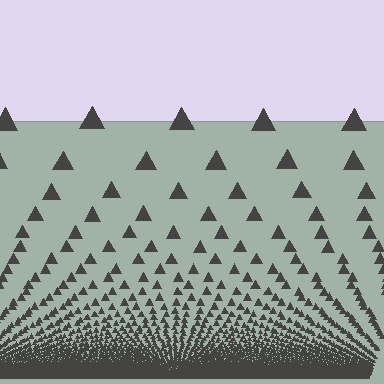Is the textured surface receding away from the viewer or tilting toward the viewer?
The surface appears to tilt toward the viewer. Texture elements get larger and sparser toward the top.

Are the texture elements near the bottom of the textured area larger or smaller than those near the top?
Smaller. The gradient is inverted — elements near the bottom are smaller and denser.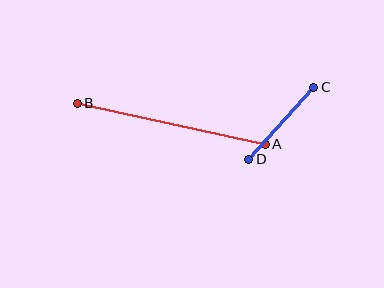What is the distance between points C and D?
The distance is approximately 97 pixels.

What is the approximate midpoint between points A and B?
The midpoint is at approximately (171, 124) pixels.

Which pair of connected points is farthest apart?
Points A and B are farthest apart.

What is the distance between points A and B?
The distance is approximately 192 pixels.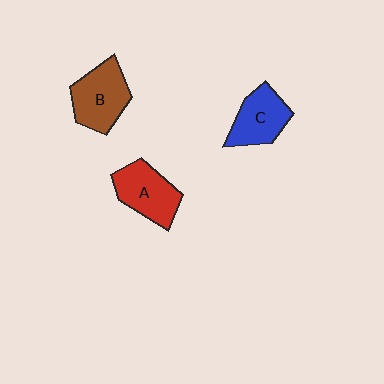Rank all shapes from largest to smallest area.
From largest to smallest: B (brown), A (red), C (blue).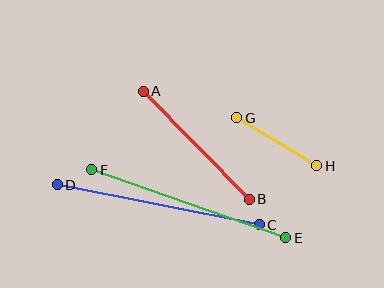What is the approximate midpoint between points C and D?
The midpoint is at approximately (158, 205) pixels.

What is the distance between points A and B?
The distance is approximately 151 pixels.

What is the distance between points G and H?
The distance is approximately 93 pixels.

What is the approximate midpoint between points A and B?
The midpoint is at approximately (196, 145) pixels.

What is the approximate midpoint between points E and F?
The midpoint is at approximately (189, 204) pixels.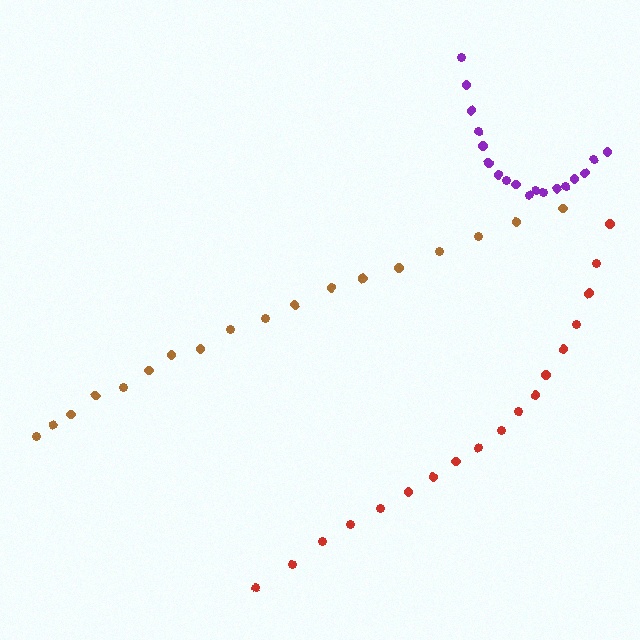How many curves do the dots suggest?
There are 3 distinct paths.